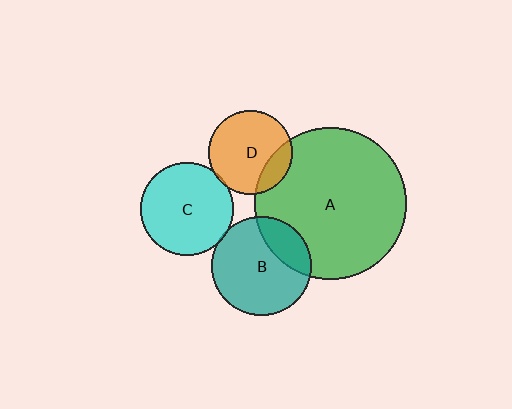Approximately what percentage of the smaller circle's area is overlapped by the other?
Approximately 25%.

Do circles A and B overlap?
Yes.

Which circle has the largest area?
Circle A (green).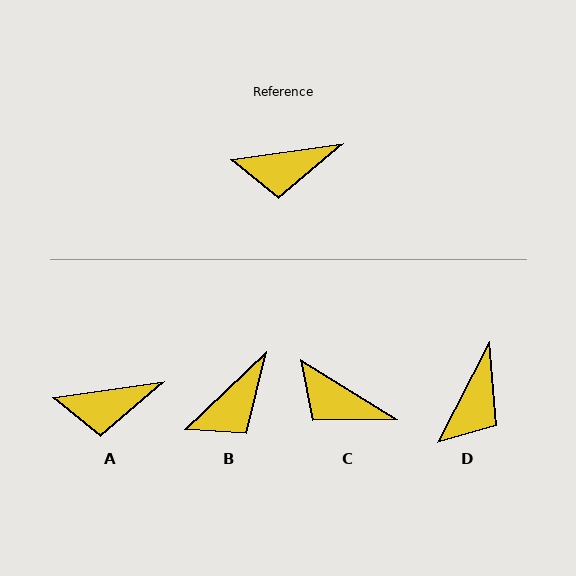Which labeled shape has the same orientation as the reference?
A.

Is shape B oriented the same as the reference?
No, it is off by about 36 degrees.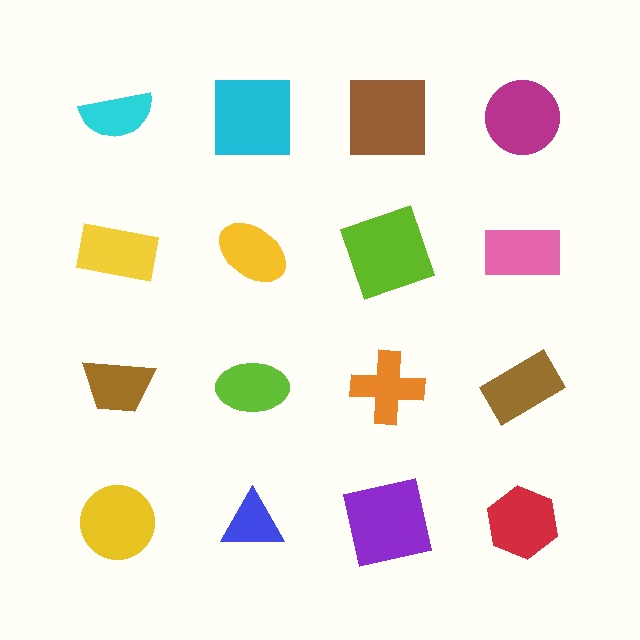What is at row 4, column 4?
A red hexagon.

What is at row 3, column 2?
A lime ellipse.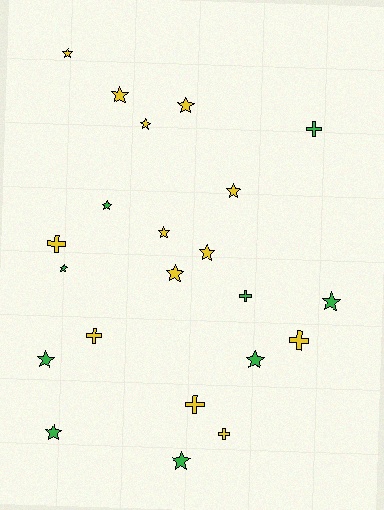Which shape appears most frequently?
Star, with 15 objects.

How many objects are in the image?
There are 22 objects.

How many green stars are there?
There are 7 green stars.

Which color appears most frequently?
Yellow, with 13 objects.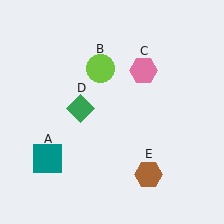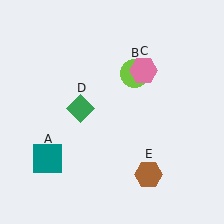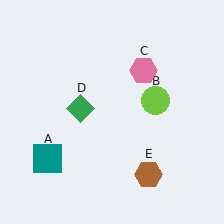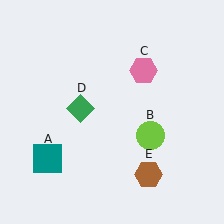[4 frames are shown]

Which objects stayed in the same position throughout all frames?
Teal square (object A) and pink hexagon (object C) and green diamond (object D) and brown hexagon (object E) remained stationary.